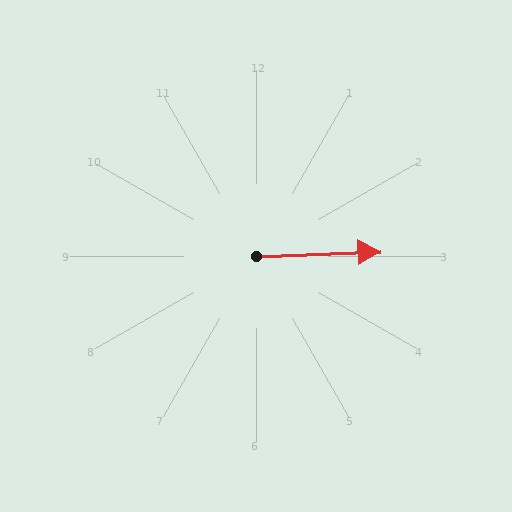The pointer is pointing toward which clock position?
Roughly 3 o'clock.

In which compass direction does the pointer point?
East.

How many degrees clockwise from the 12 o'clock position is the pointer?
Approximately 88 degrees.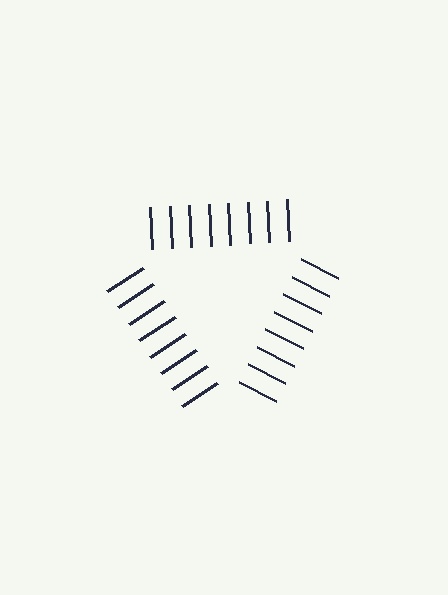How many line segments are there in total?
24 — 8 along each of the 3 edges.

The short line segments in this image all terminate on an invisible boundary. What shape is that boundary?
An illusory triangle — the line segments terminate on its edges but no continuous stroke is drawn.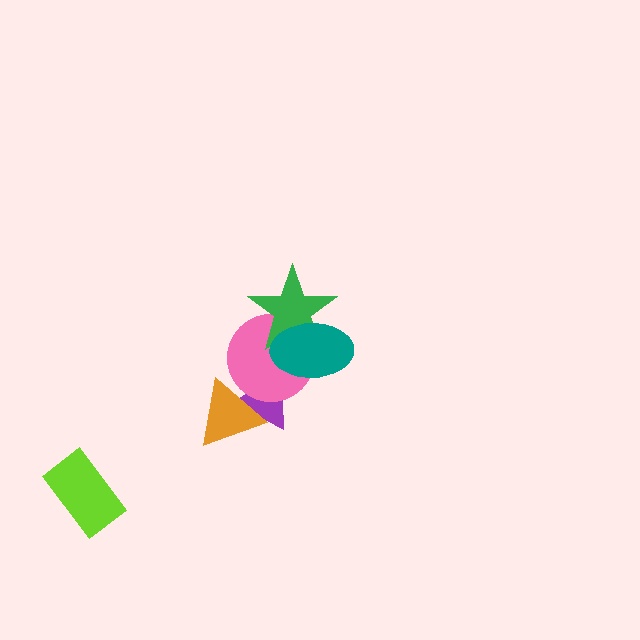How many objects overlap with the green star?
2 objects overlap with the green star.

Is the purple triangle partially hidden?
Yes, it is partially covered by another shape.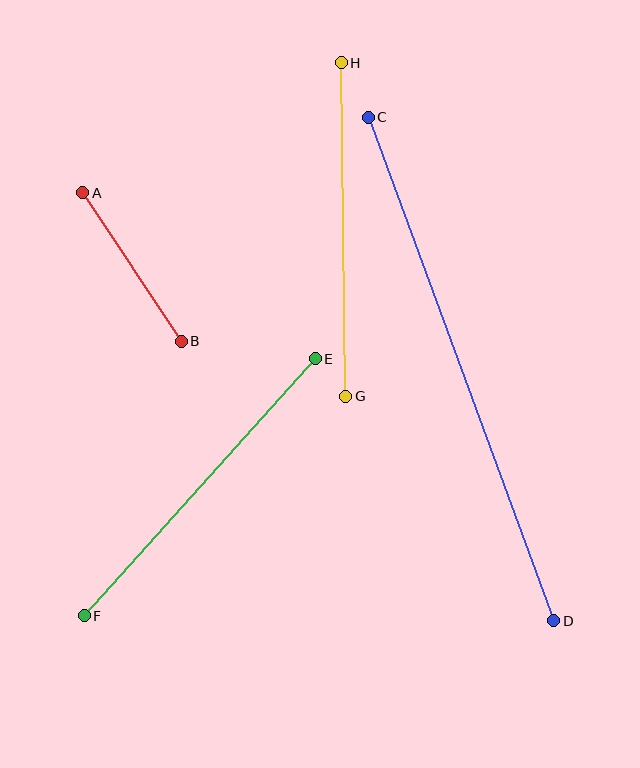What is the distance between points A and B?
The distance is approximately 178 pixels.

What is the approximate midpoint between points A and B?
The midpoint is at approximately (132, 267) pixels.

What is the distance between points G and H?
The distance is approximately 334 pixels.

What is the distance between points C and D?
The distance is approximately 536 pixels.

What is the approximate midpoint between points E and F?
The midpoint is at approximately (200, 487) pixels.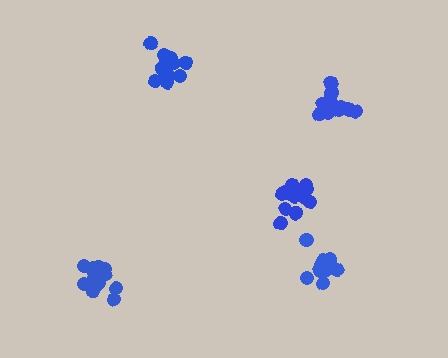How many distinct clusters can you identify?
There are 5 distinct clusters.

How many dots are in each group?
Group 1: 14 dots, Group 2: 13 dots, Group 3: 15 dots, Group 4: 13 dots, Group 5: 16 dots (71 total).